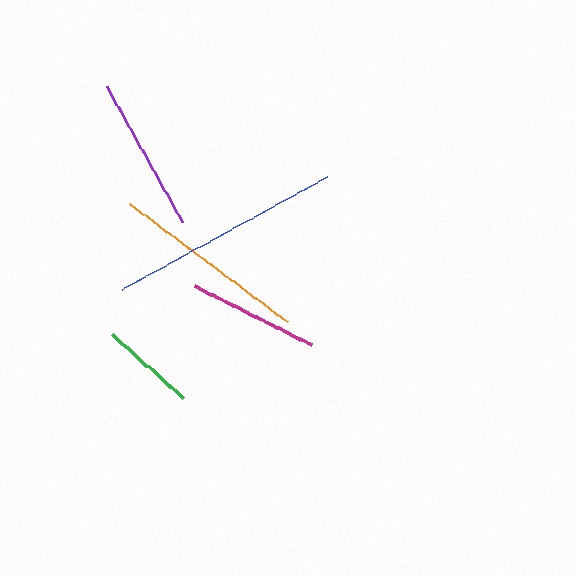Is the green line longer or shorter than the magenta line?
The magenta line is longer than the green line.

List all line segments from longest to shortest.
From longest to shortest: blue, orange, purple, magenta, green.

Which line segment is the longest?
The blue line is the longest at approximately 234 pixels.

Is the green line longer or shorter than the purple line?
The purple line is longer than the green line.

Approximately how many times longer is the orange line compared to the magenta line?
The orange line is approximately 1.5 times the length of the magenta line.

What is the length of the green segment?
The green segment is approximately 95 pixels long.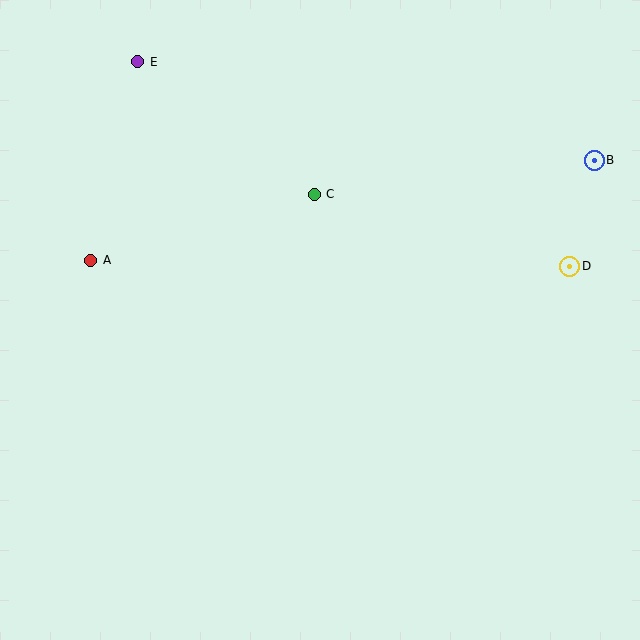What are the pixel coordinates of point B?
Point B is at (594, 160).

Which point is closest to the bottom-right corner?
Point D is closest to the bottom-right corner.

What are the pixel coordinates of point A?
Point A is at (91, 260).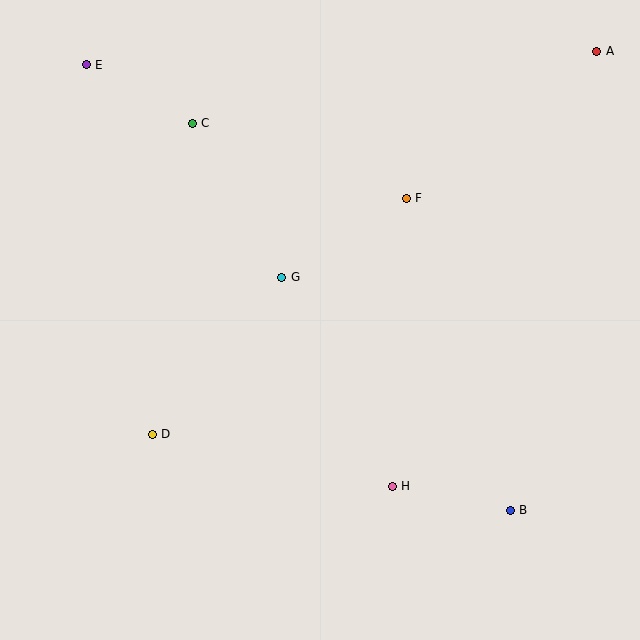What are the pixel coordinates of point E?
Point E is at (86, 65).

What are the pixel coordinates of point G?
Point G is at (282, 277).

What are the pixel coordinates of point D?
Point D is at (152, 434).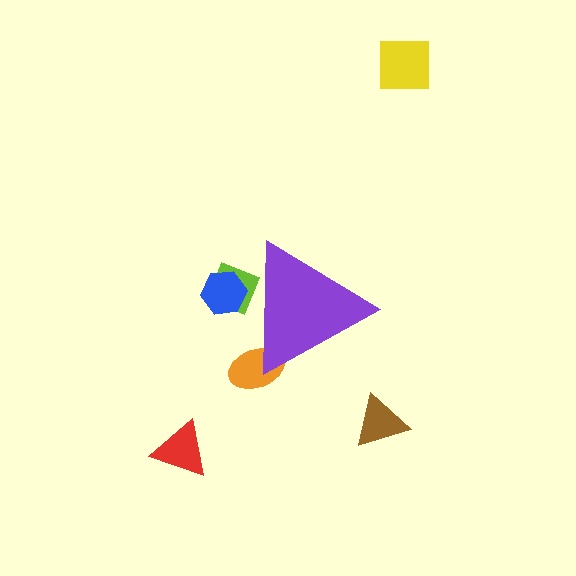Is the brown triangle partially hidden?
No, the brown triangle is fully visible.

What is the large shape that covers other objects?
A purple triangle.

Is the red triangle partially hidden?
No, the red triangle is fully visible.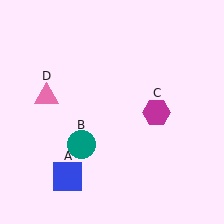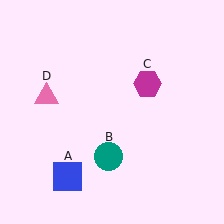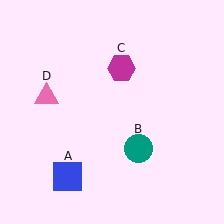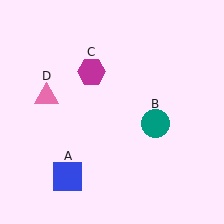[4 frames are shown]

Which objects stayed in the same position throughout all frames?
Blue square (object A) and pink triangle (object D) remained stationary.